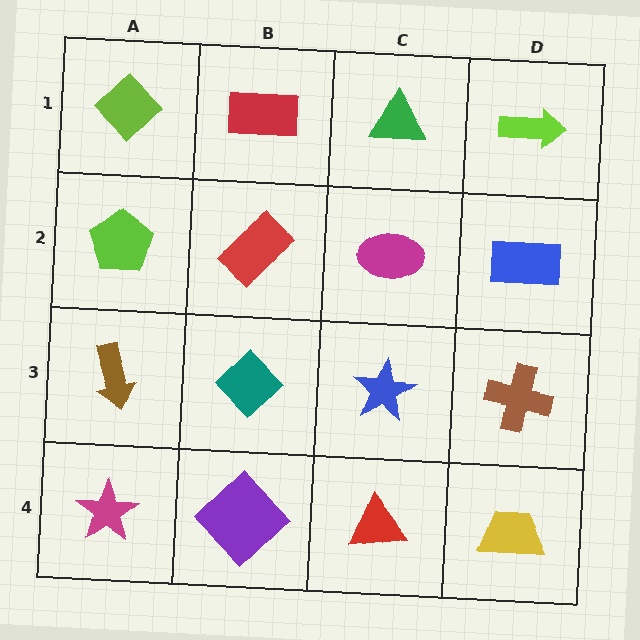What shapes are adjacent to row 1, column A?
A lime pentagon (row 2, column A), a red rectangle (row 1, column B).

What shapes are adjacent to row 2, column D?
A lime arrow (row 1, column D), a brown cross (row 3, column D), a magenta ellipse (row 2, column C).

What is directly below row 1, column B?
A red rectangle.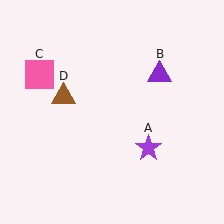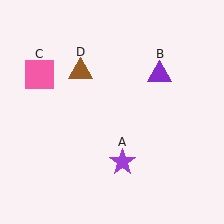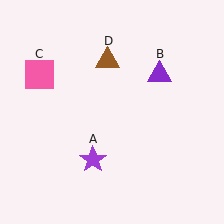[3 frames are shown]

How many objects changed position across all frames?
2 objects changed position: purple star (object A), brown triangle (object D).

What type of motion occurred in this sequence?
The purple star (object A), brown triangle (object D) rotated clockwise around the center of the scene.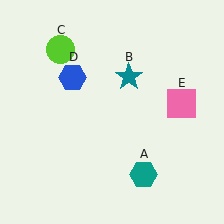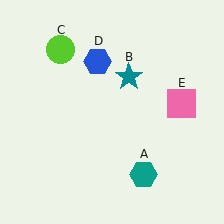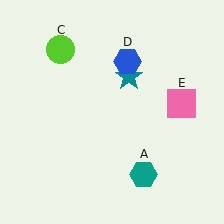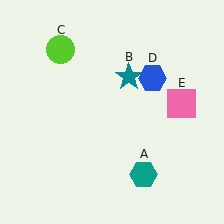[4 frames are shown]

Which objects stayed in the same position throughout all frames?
Teal hexagon (object A) and teal star (object B) and lime circle (object C) and pink square (object E) remained stationary.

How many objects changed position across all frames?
1 object changed position: blue hexagon (object D).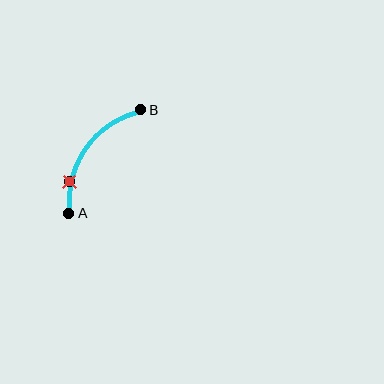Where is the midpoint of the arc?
The arc midpoint is the point on the curve farthest from the straight line joining A and B. It sits above and to the left of that line.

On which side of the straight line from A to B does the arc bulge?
The arc bulges above and to the left of the straight line connecting A and B.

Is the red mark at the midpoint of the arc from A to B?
No. The red mark lies on the arc but is closer to endpoint A. The arc midpoint would be at the point on the curve equidistant along the arc from both A and B.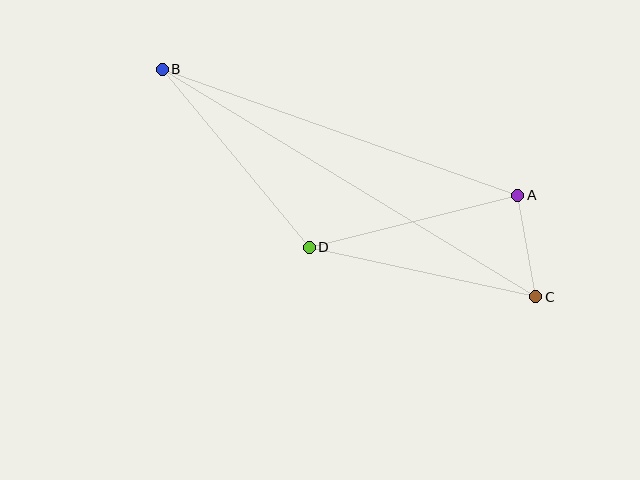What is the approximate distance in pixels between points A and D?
The distance between A and D is approximately 215 pixels.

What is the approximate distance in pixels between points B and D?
The distance between B and D is approximately 231 pixels.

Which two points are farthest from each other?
Points B and C are farthest from each other.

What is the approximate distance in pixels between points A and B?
The distance between A and B is approximately 377 pixels.